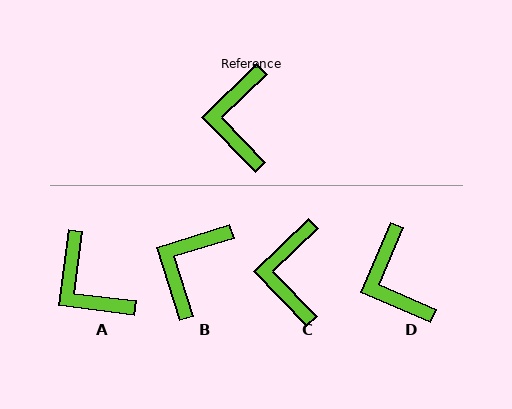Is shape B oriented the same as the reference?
No, it is off by about 27 degrees.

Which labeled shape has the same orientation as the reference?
C.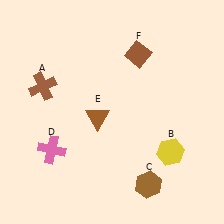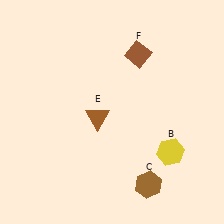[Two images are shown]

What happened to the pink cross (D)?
The pink cross (D) was removed in Image 2. It was in the bottom-left area of Image 1.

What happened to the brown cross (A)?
The brown cross (A) was removed in Image 2. It was in the top-left area of Image 1.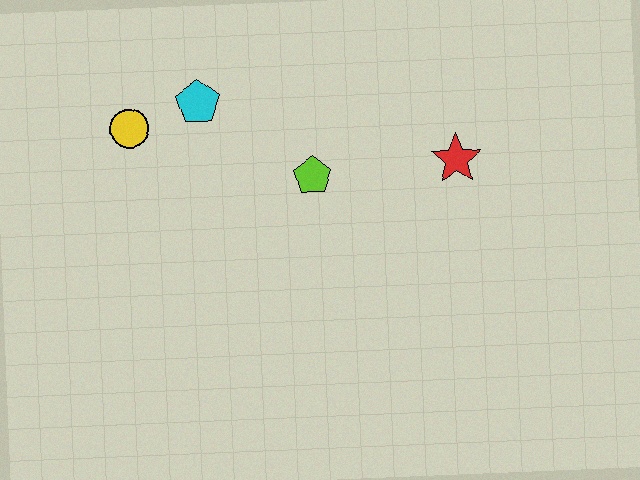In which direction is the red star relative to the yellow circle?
The red star is to the right of the yellow circle.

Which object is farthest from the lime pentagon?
The yellow circle is farthest from the lime pentagon.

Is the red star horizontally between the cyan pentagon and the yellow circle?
No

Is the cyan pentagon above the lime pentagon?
Yes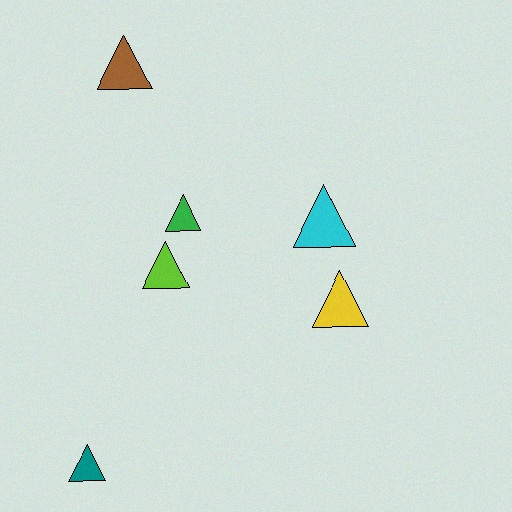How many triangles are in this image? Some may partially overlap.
There are 6 triangles.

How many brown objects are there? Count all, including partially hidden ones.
There is 1 brown object.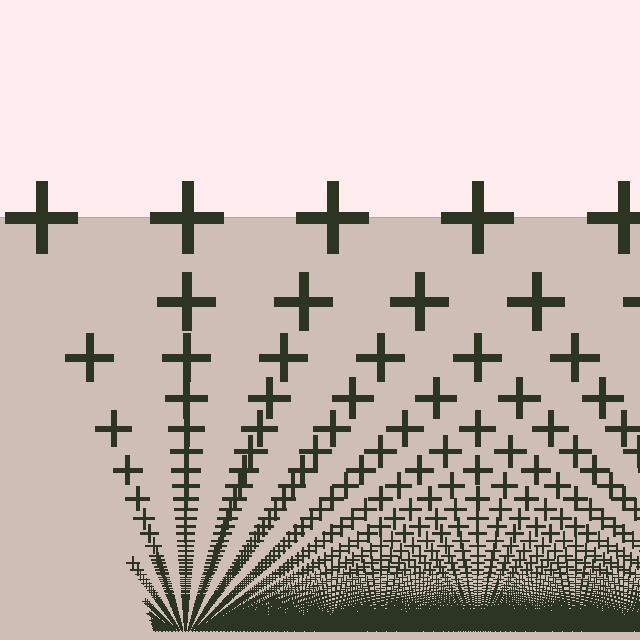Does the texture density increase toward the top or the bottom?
Density increases toward the bottom.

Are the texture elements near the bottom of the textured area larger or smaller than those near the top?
Smaller. The gradient is inverted — elements near the bottom are smaller and denser.